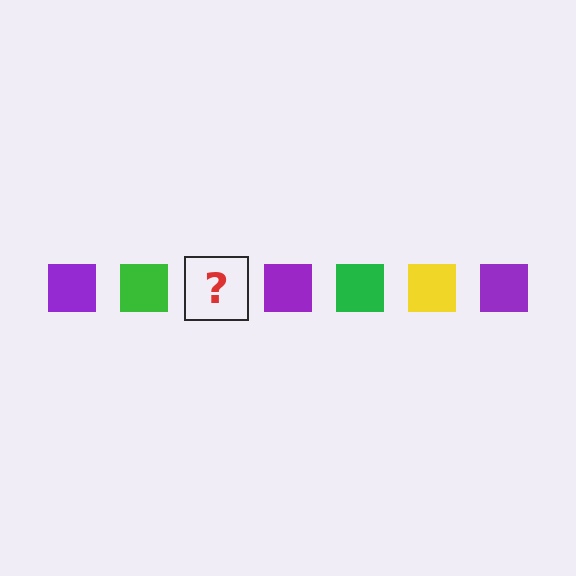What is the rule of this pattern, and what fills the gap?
The rule is that the pattern cycles through purple, green, yellow squares. The gap should be filled with a yellow square.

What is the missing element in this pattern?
The missing element is a yellow square.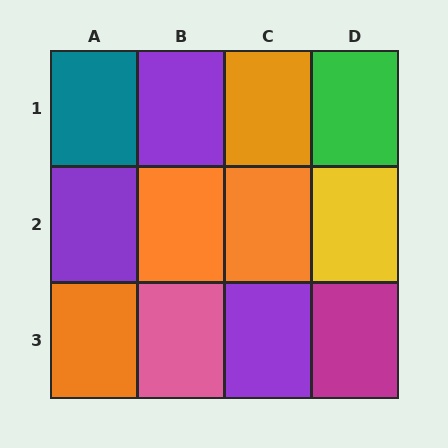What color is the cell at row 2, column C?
Orange.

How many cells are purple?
3 cells are purple.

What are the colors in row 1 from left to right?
Teal, purple, orange, green.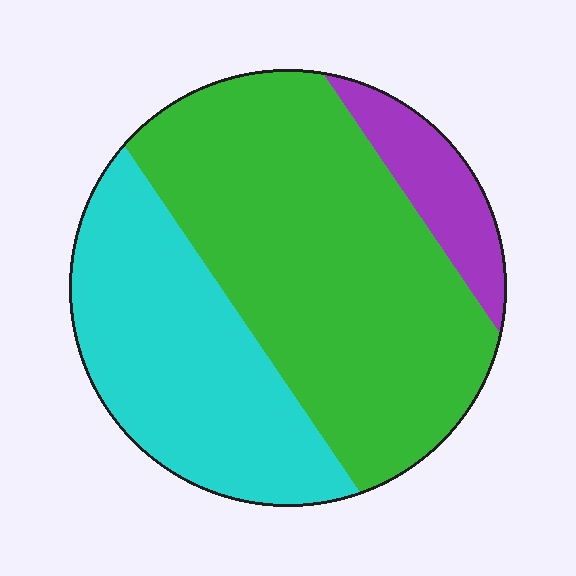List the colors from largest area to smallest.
From largest to smallest: green, cyan, purple.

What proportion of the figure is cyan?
Cyan takes up between a quarter and a half of the figure.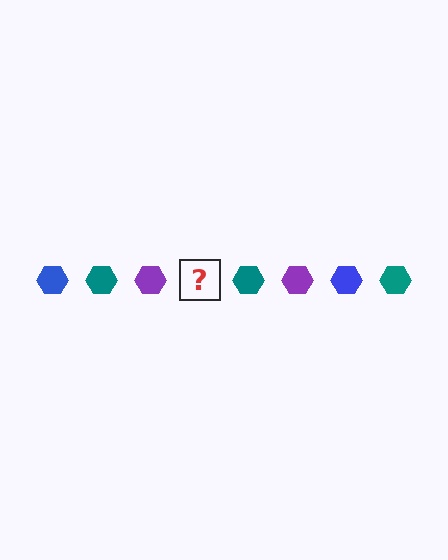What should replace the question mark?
The question mark should be replaced with a blue hexagon.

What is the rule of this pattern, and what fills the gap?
The rule is that the pattern cycles through blue, teal, purple hexagons. The gap should be filled with a blue hexagon.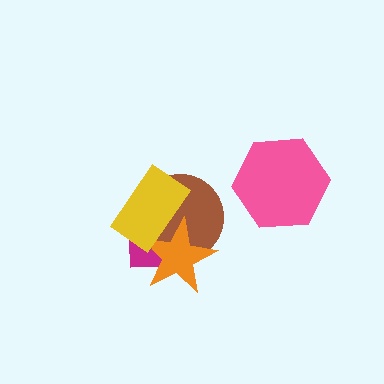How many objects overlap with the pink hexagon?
0 objects overlap with the pink hexagon.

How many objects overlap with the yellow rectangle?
3 objects overlap with the yellow rectangle.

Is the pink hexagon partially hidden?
No, no other shape covers it.